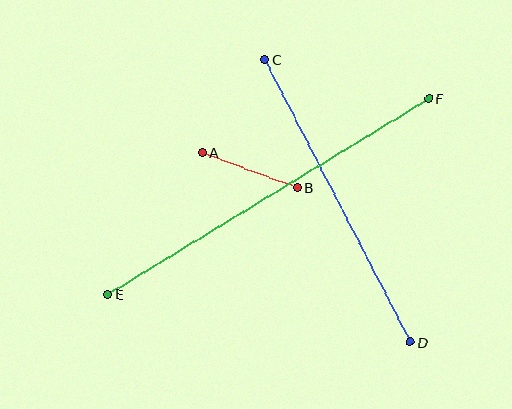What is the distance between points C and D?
The distance is approximately 318 pixels.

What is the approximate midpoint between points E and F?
The midpoint is at approximately (268, 196) pixels.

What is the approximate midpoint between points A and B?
The midpoint is at approximately (250, 170) pixels.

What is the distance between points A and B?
The distance is approximately 101 pixels.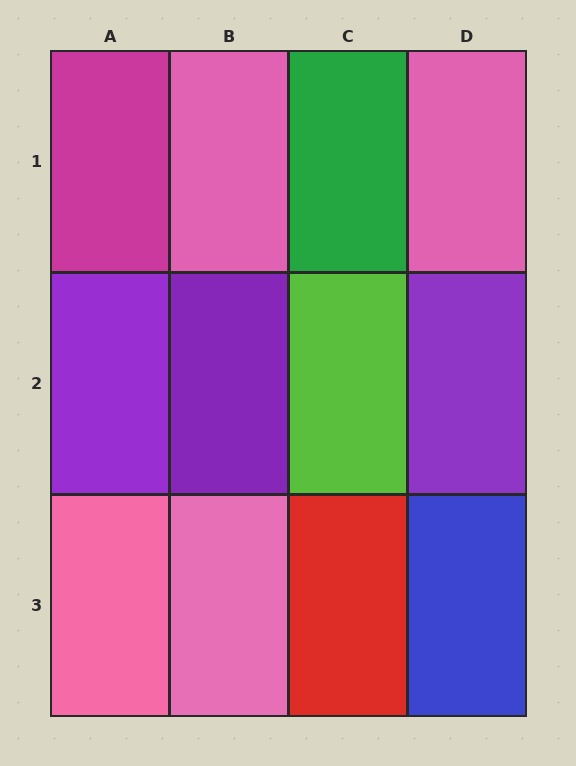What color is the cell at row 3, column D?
Blue.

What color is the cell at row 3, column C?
Red.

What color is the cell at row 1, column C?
Green.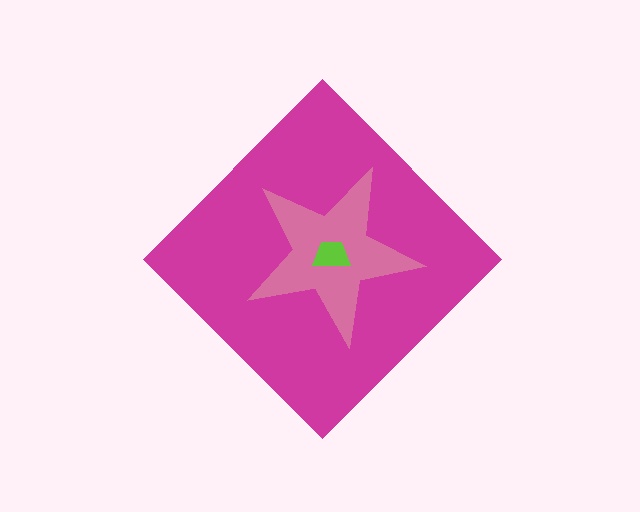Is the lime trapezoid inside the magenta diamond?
Yes.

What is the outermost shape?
The magenta diamond.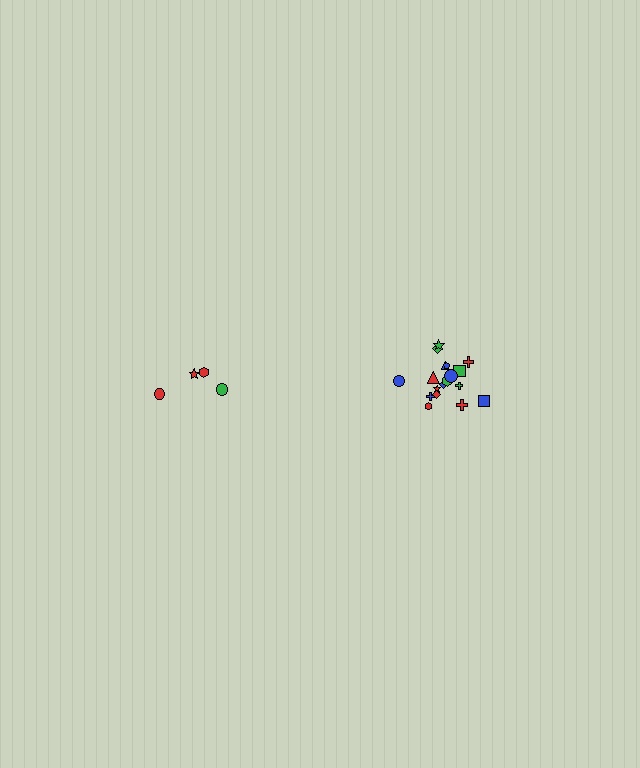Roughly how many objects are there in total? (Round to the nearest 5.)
Roughly 20 objects in total.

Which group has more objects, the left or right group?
The right group.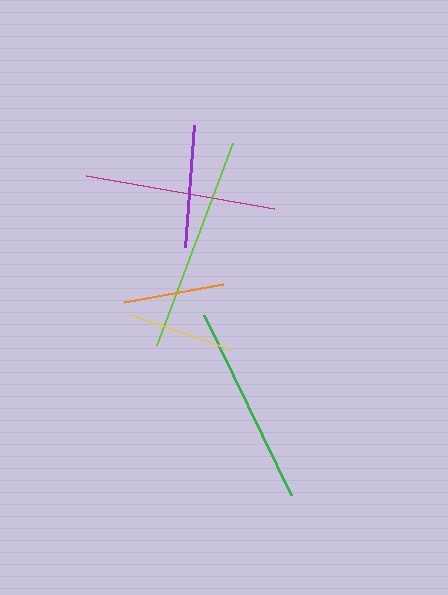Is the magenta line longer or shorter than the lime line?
The lime line is longer than the magenta line.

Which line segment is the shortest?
The orange line is the shortest at approximately 101 pixels.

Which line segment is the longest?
The lime line is the longest at approximately 216 pixels.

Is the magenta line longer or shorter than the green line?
The green line is longer than the magenta line.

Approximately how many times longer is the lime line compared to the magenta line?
The lime line is approximately 1.1 times the length of the magenta line.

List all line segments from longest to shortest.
From longest to shortest: lime, green, magenta, purple, yellow, orange.